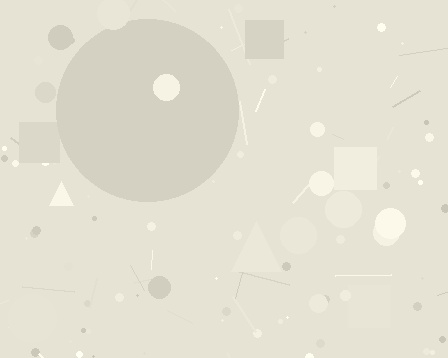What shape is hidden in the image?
A circle is hidden in the image.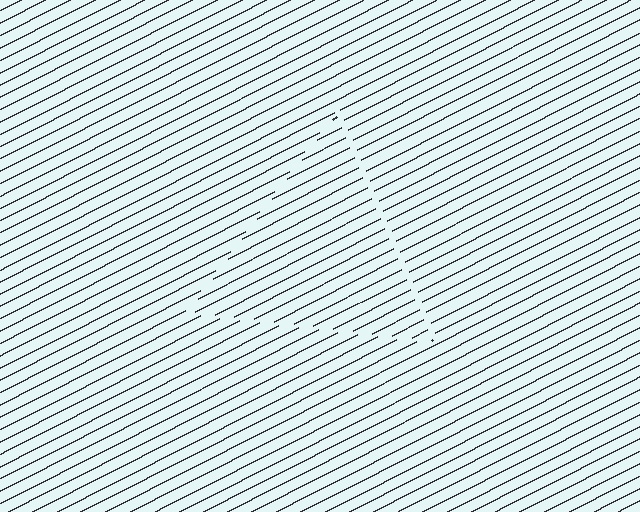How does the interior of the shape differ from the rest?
The interior of the shape contains the same grating, shifted by half a period — the contour is defined by the phase discontinuity where line-ends from the inner and outer gratings abut.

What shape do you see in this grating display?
An illusory triangle. The interior of the shape contains the same grating, shifted by half a period — the contour is defined by the phase discontinuity where line-ends from the inner and outer gratings abut.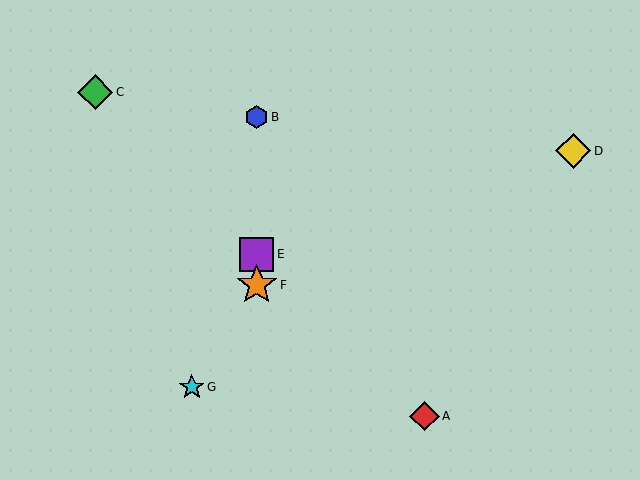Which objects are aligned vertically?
Objects B, E, F are aligned vertically.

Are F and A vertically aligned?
No, F is at x≈257 and A is at x≈424.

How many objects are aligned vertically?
3 objects (B, E, F) are aligned vertically.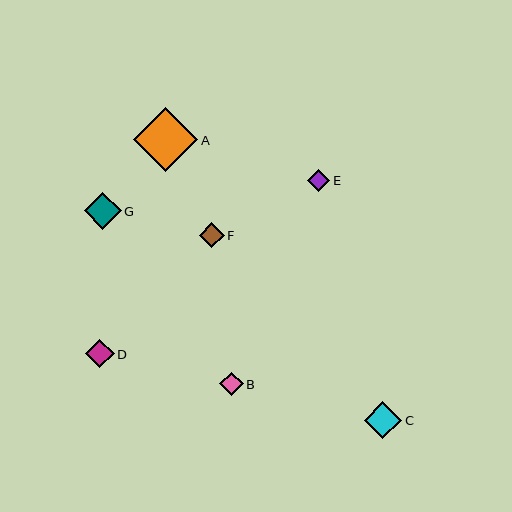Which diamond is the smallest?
Diamond E is the smallest with a size of approximately 22 pixels.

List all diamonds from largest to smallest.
From largest to smallest: A, C, G, D, F, B, E.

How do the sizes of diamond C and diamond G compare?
Diamond C and diamond G are approximately the same size.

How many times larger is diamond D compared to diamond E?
Diamond D is approximately 1.3 times the size of diamond E.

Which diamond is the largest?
Diamond A is the largest with a size of approximately 64 pixels.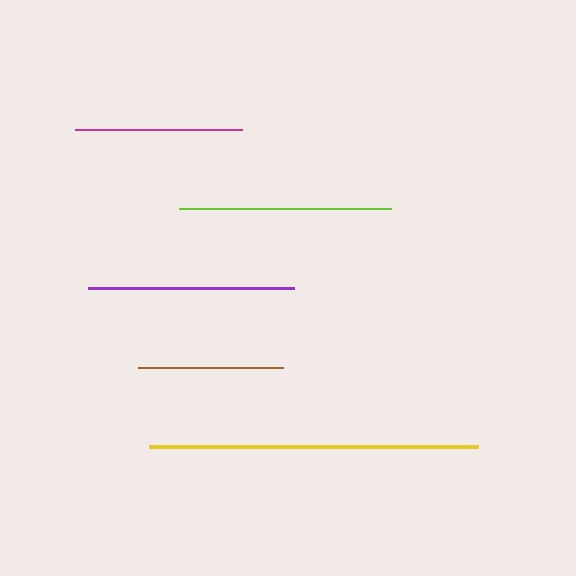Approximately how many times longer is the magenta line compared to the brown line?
The magenta line is approximately 1.1 times the length of the brown line.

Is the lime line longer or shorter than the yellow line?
The yellow line is longer than the lime line.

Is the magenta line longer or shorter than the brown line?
The magenta line is longer than the brown line.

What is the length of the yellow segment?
The yellow segment is approximately 328 pixels long.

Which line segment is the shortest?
The brown line is the shortest at approximately 145 pixels.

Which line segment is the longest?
The yellow line is the longest at approximately 328 pixels.